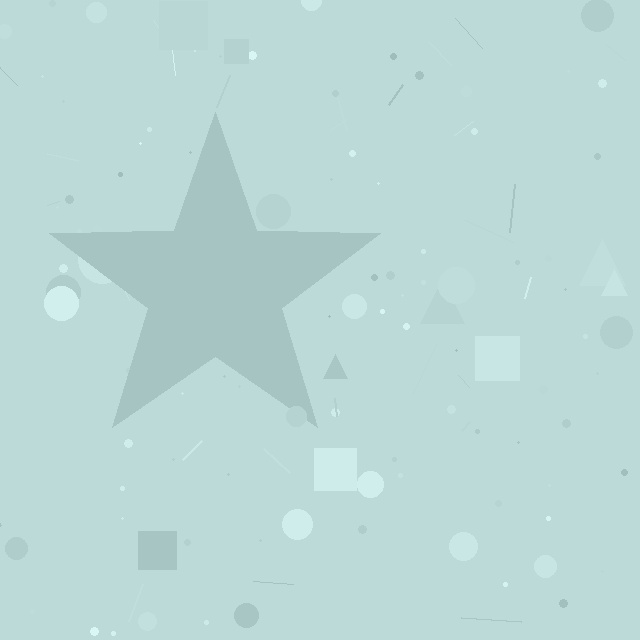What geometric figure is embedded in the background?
A star is embedded in the background.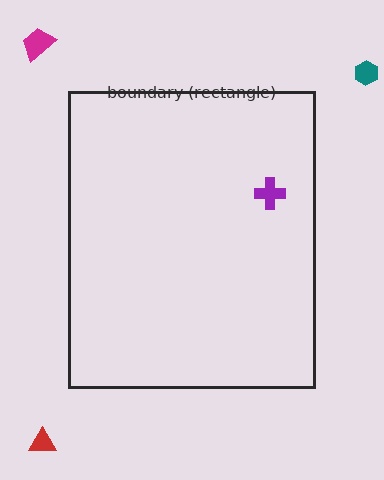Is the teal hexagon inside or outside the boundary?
Outside.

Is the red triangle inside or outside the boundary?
Outside.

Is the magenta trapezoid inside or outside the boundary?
Outside.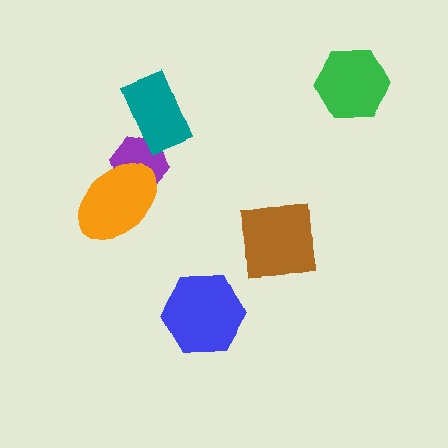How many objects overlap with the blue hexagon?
0 objects overlap with the blue hexagon.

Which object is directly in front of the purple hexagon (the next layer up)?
The orange ellipse is directly in front of the purple hexagon.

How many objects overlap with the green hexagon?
0 objects overlap with the green hexagon.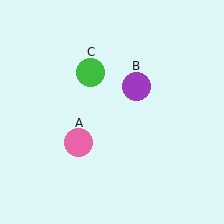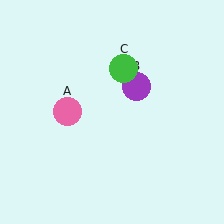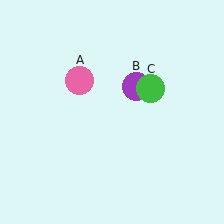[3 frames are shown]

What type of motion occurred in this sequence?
The pink circle (object A), green circle (object C) rotated clockwise around the center of the scene.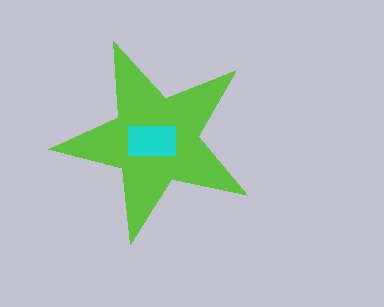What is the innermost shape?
The cyan rectangle.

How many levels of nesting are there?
2.